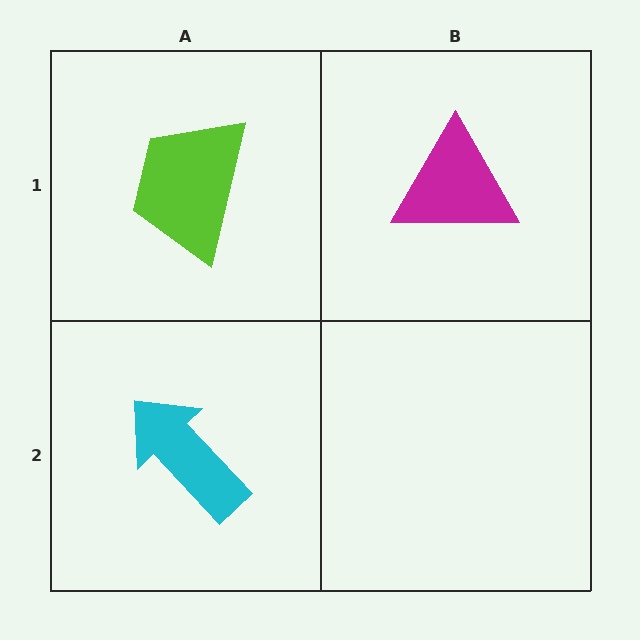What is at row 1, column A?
A lime trapezoid.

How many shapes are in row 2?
1 shape.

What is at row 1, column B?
A magenta triangle.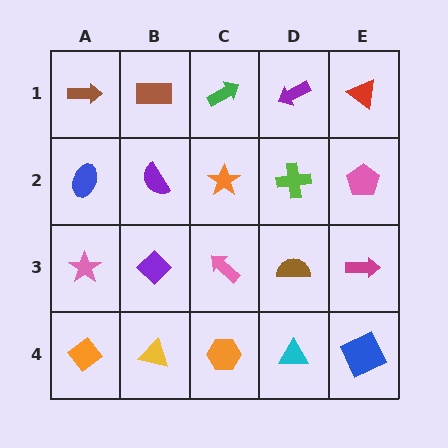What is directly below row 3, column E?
A blue square.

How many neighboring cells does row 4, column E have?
2.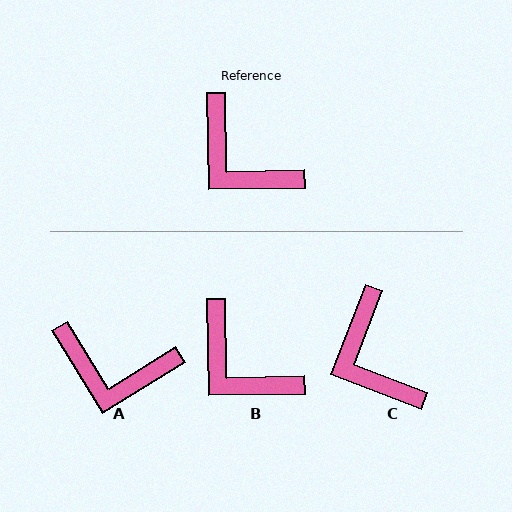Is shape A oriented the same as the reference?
No, it is off by about 31 degrees.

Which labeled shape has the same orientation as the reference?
B.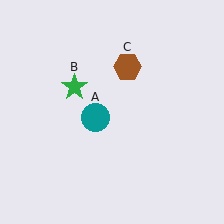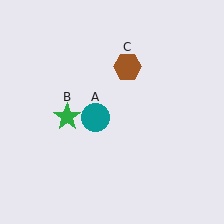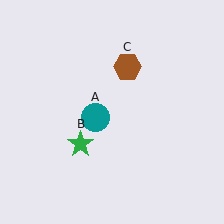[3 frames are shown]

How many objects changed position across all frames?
1 object changed position: green star (object B).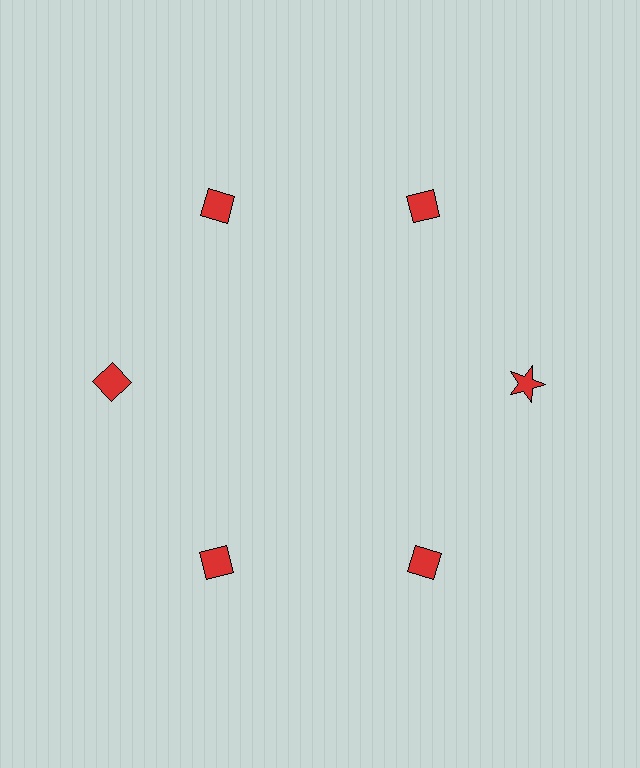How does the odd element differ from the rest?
It has a different shape: star instead of diamond.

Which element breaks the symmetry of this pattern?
The red star at roughly the 3 o'clock position breaks the symmetry. All other shapes are red diamonds.